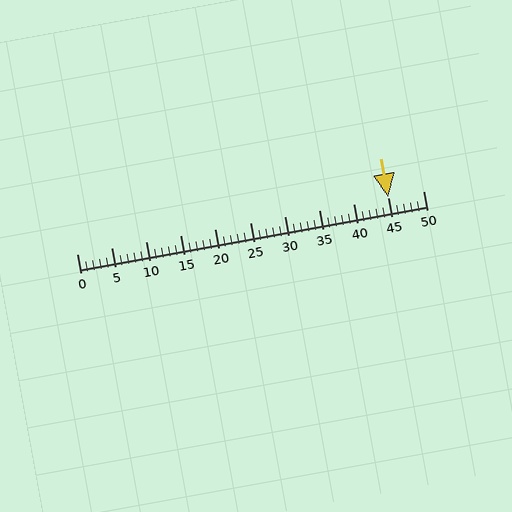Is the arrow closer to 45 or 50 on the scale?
The arrow is closer to 45.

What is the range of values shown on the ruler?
The ruler shows values from 0 to 50.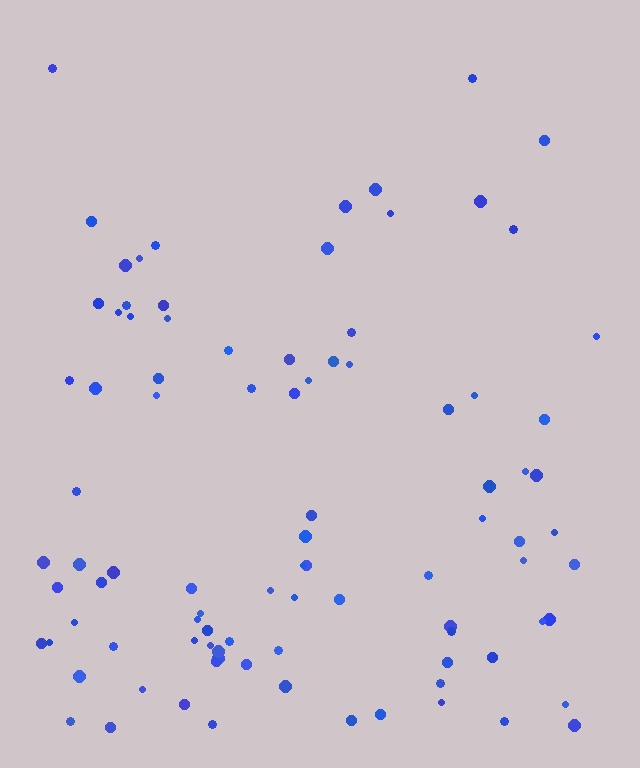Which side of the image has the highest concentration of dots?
The bottom.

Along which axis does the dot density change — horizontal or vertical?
Vertical.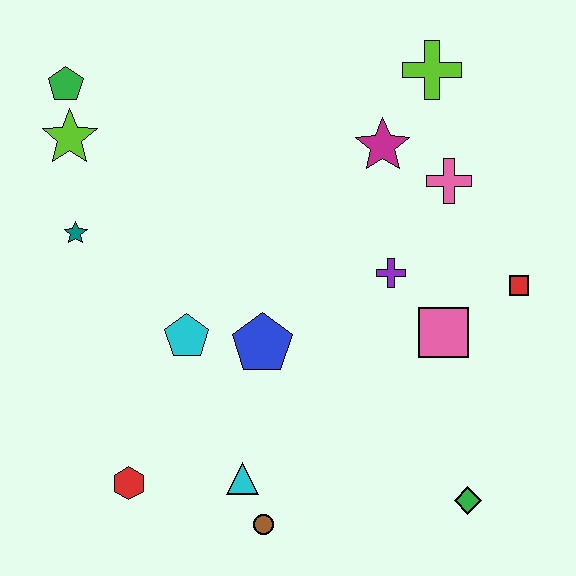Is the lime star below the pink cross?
No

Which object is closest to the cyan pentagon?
The blue pentagon is closest to the cyan pentagon.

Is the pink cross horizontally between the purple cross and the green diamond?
Yes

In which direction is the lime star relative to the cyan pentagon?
The lime star is above the cyan pentagon.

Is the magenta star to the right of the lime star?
Yes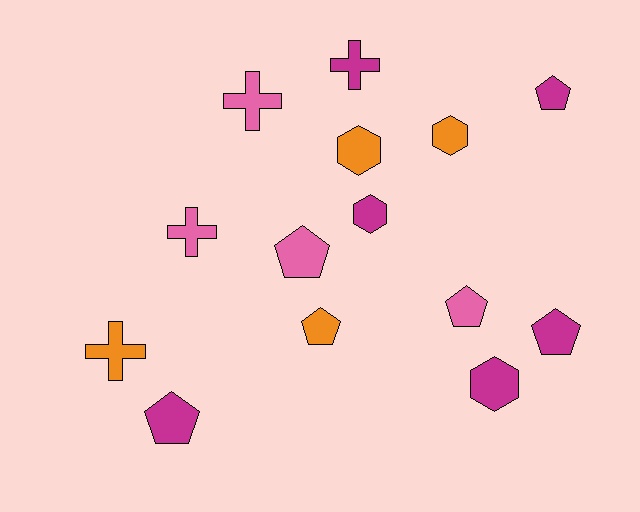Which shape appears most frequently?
Pentagon, with 6 objects.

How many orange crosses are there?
There is 1 orange cross.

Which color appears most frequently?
Magenta, with 6 objects.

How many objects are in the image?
There are 14 objects.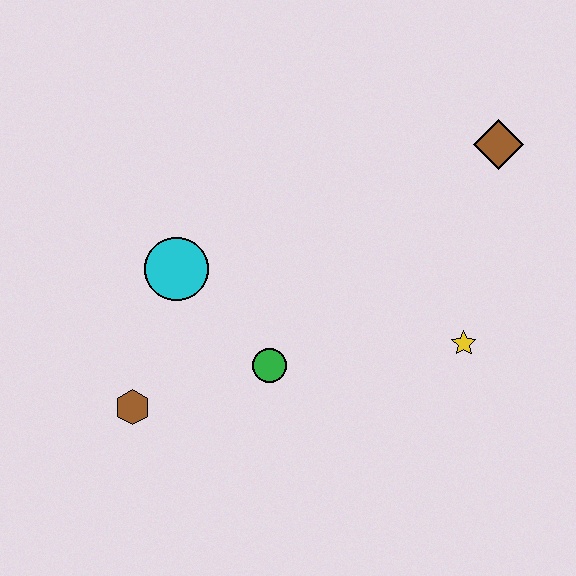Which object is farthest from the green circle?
The brown diamond is farthest from the green circle.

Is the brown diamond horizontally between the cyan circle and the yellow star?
No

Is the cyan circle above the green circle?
Yes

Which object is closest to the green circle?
The cyan circle is closest to the green circle.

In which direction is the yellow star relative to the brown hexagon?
The yellow star is to the right of the brown hexagon.